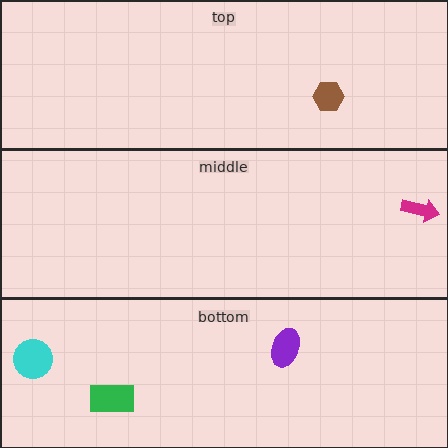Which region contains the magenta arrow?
The middle region.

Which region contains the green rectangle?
The bottom region.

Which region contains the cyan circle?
The bottom region.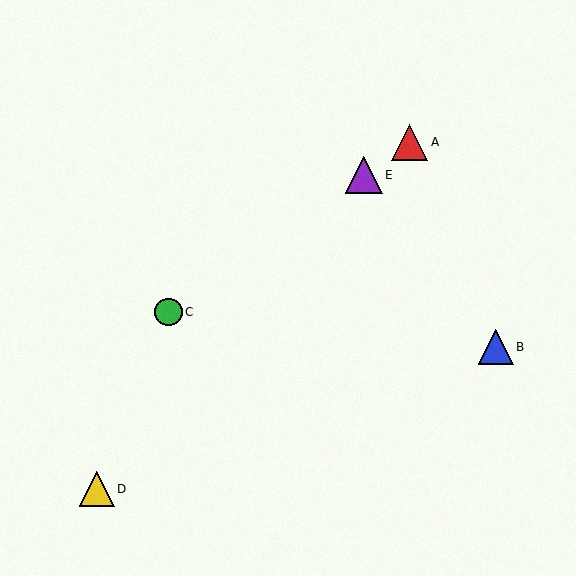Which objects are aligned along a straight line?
Objects A, C, E are aligned along a straight line.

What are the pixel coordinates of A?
Object A is at (410, 142).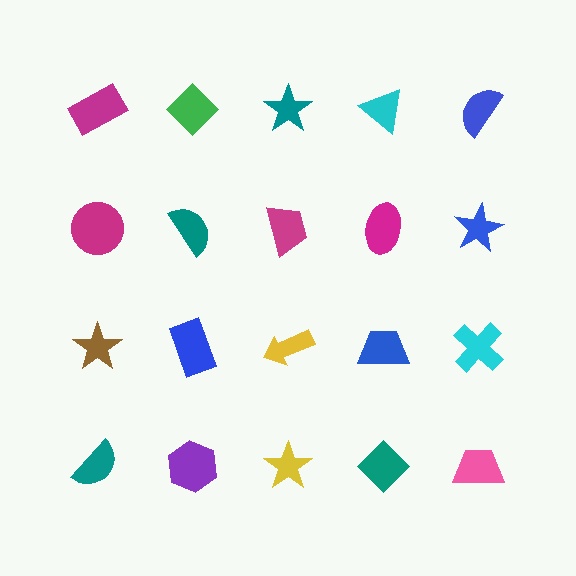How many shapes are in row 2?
5 shapes.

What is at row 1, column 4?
A cyan triangle.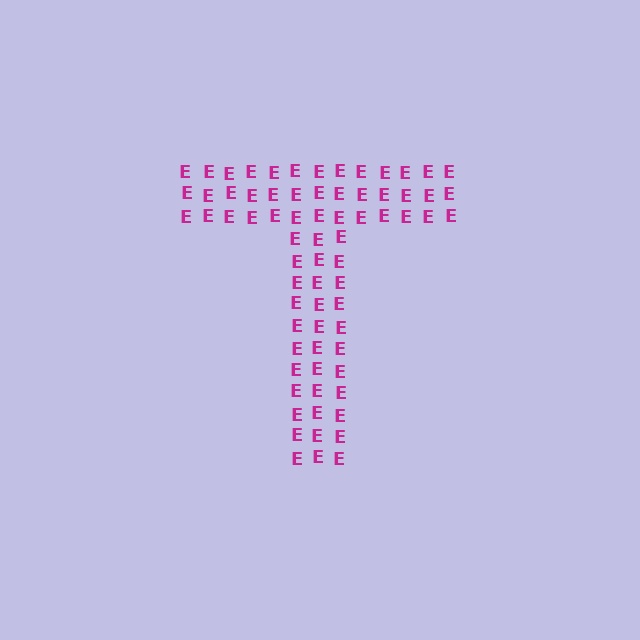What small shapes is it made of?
It is made of small letter E's.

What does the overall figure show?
The overall figure shows the letter T.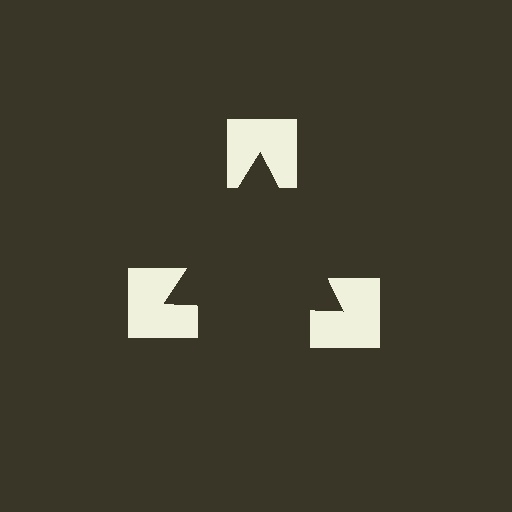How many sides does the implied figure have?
3 sides.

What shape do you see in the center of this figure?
An illusory triangle — its edges are inferred from the aligned wedge cuts in the notched squares, not physically drawn.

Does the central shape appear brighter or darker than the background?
It typically appears slightly darker than the background, even though no actual brightness change is drawn.